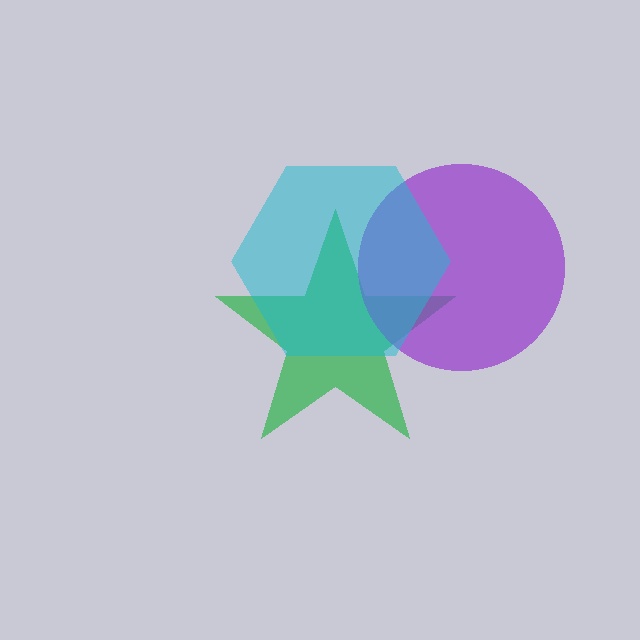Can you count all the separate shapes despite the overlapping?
Yes, there are 3 separate shapes.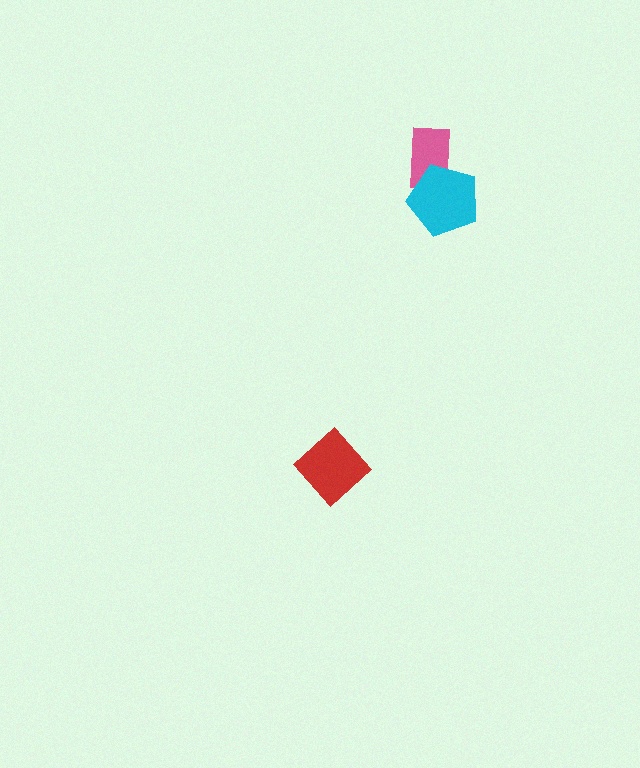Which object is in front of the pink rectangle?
The cyan pentagon is in front of the pink rectangle.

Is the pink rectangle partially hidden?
Yes, it is partially covered by another shape.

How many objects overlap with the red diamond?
0 objects overlap with the red diamond.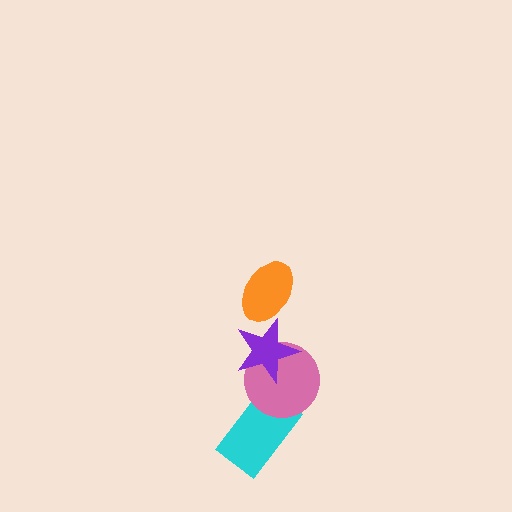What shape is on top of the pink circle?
The purple star is on top of the pink circle.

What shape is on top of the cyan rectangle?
The pink circle is on top of the cyan rectangle.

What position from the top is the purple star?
The purple star is 2nd from the top.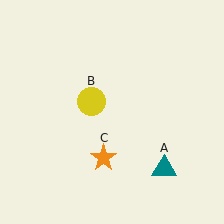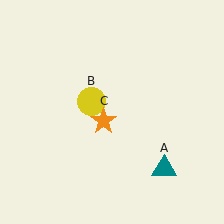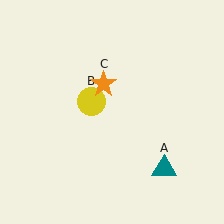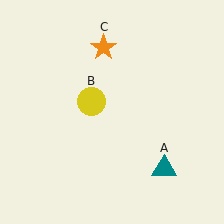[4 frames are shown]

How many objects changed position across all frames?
1 object changed position: orange star (object C).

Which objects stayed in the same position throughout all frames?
Teal triangle (object A) and yellow circle (object B) remained stationary.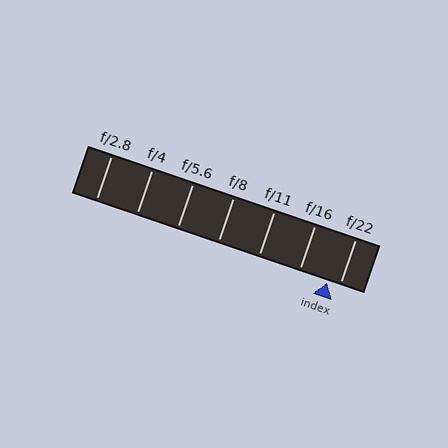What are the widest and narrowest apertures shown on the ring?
The widest aperture shown is f/2.8 and the narrowest is f/22.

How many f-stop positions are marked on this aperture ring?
There are 7 f-stop positions marked.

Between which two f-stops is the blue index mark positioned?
The index mark is between f/16 and f/22.